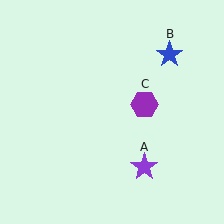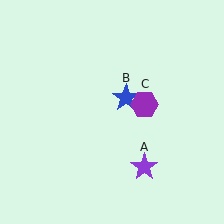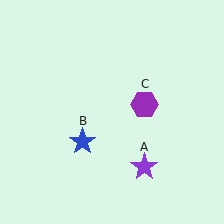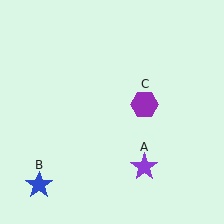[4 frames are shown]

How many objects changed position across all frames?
1 object changed position: blue star (object B).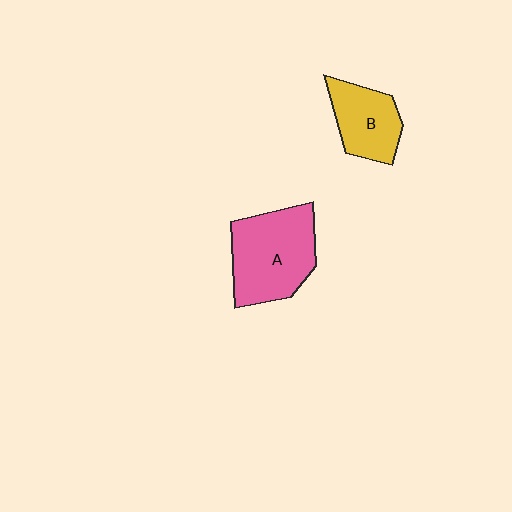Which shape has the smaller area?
Shape B (yellow).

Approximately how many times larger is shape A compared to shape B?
Approximately 1.6 times.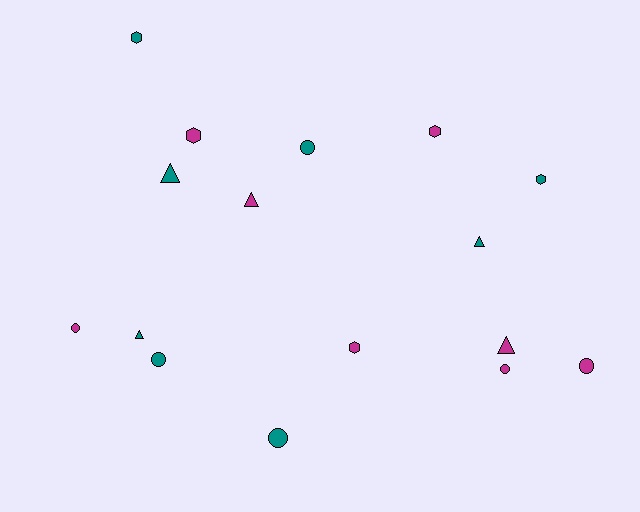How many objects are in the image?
There are 16 objects.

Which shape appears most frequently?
Circle, with 6 objects.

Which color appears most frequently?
Magenta, with 8 objects.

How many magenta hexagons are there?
There are 3 magenta hexagons.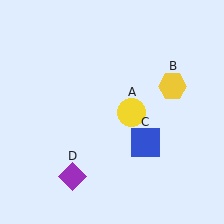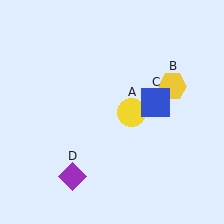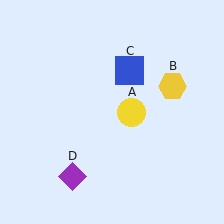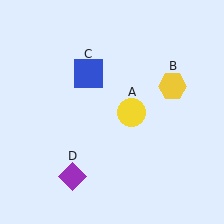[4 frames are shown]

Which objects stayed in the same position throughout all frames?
Yellow circle (object A) and yellow hexagon (object B) and purple diamond (object D) remained stationary.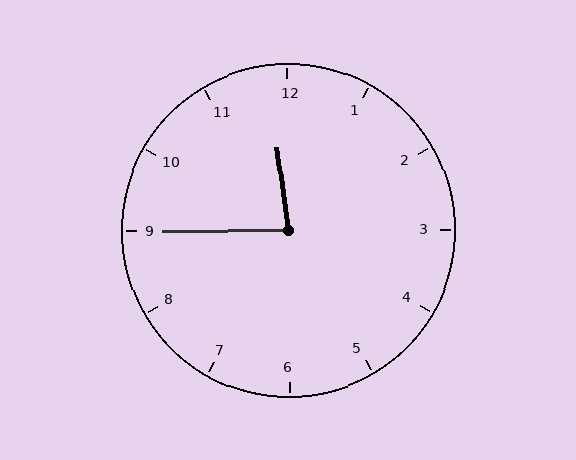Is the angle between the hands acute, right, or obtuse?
It is acute.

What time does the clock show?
11:45.